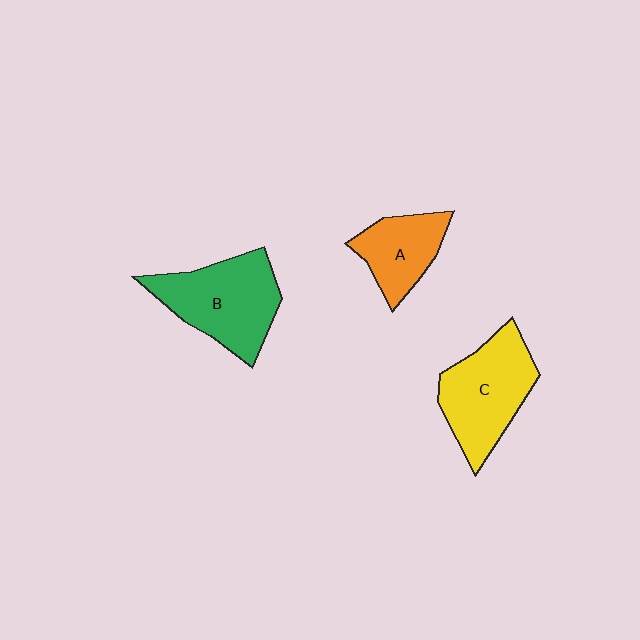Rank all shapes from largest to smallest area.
From largest to smallest: B (green), C (yellow), A (orange).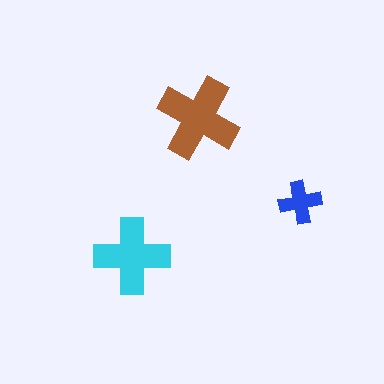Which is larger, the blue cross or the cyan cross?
The cyan one.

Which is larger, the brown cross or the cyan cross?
The brown one.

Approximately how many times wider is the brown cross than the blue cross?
About 2 times wider.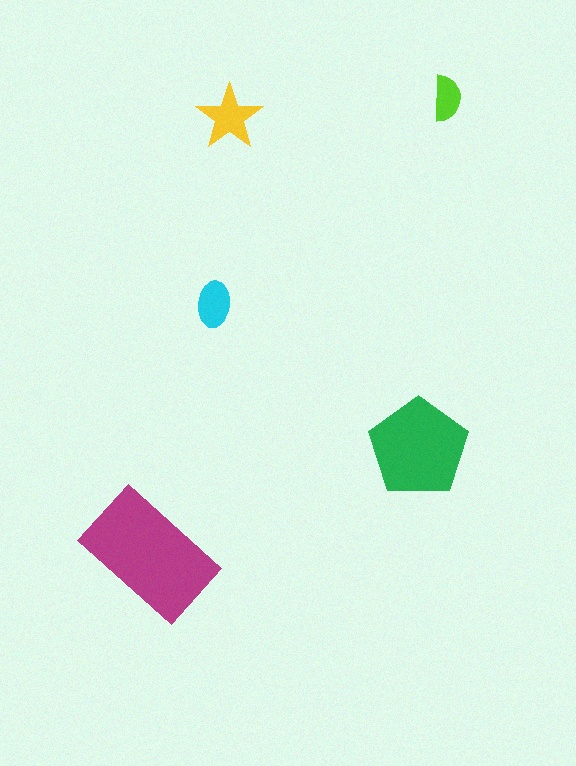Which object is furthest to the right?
The lime semicircle is rightmost.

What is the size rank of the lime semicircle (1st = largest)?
5th.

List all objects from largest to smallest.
The magenta rectangle, the green pentagon, the yellow star, the cyan ellipse, the lime semicircle.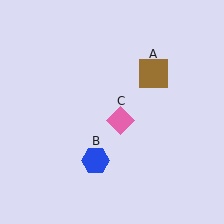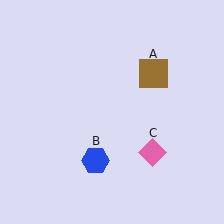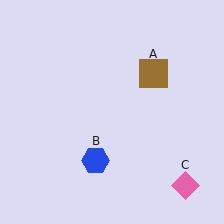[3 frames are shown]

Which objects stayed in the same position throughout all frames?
Brown square (object A) and blue hexagon (object B) remained stationary.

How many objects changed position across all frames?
1 object changed position: pink diamond (object C).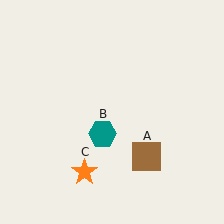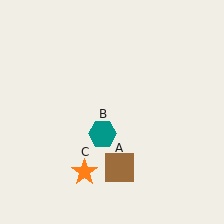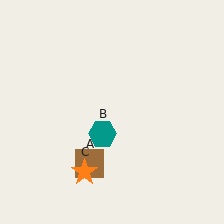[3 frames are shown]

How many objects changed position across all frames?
1 object changed position: brown square (object A).